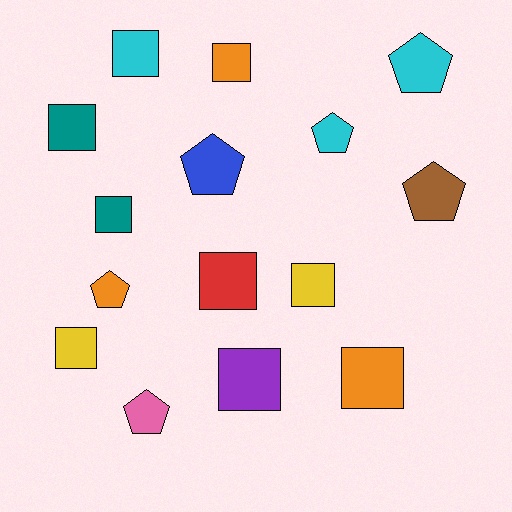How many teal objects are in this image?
There are 2 teal objects.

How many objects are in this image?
There are 15 objects.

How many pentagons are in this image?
There are 6 pentagons.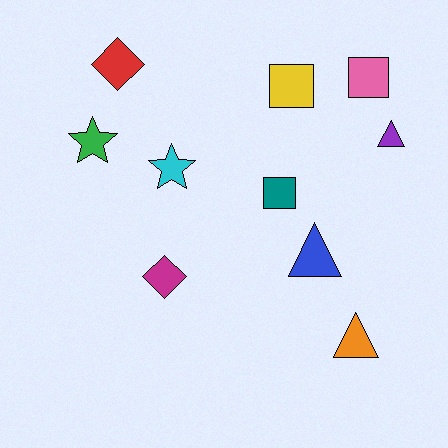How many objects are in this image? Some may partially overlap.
There are 10 objects.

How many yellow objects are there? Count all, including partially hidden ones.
There is 1 yellow object.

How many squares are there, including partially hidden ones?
There are 3 squares.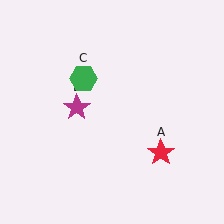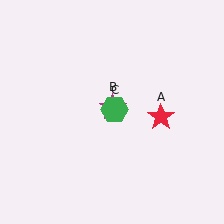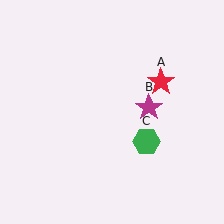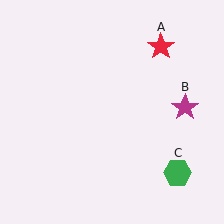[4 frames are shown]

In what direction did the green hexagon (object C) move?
The green hexagon (object C) moved down and to the right.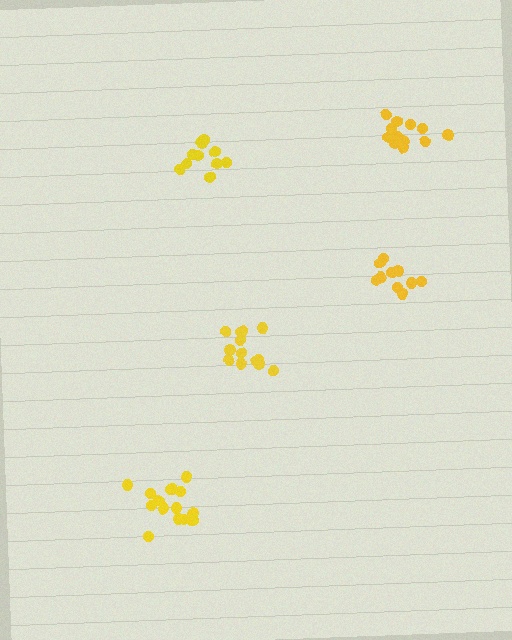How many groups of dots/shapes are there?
There are 5 groups.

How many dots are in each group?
Group 1: 15 dots, Group 2: 10 dots, Group 3: 13 dots, Group 4: 10 dots, Group 5: 12 dots (60 total).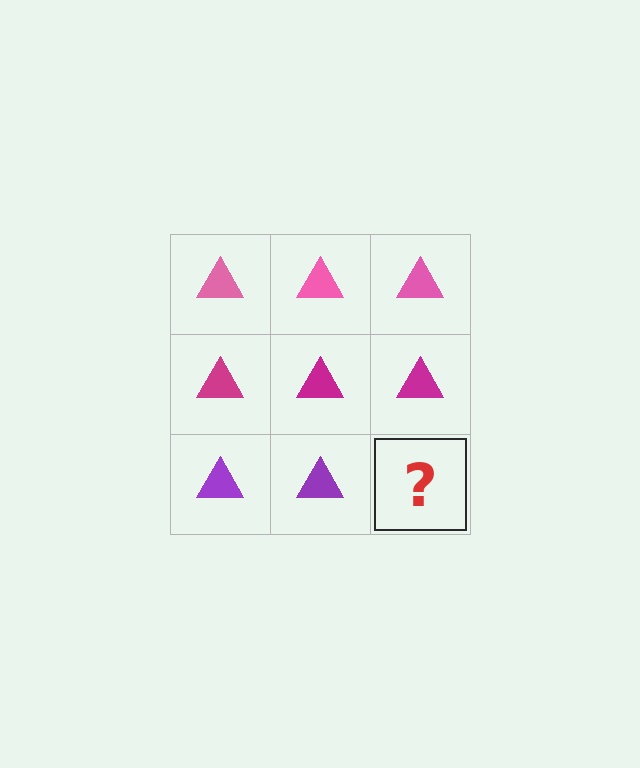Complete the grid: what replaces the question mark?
The question mark should be replaced with a purple triangle.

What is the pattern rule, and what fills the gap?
The rule is that each row has a consistent color. The gap should be filled with a purple triangle.